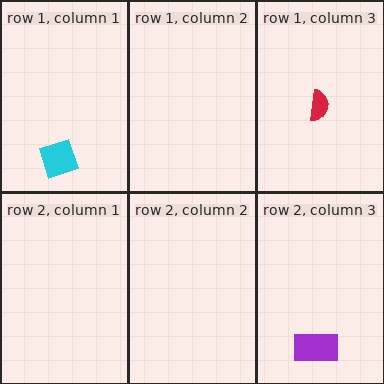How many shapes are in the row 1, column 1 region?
1.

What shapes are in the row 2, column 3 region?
The purple rectangle.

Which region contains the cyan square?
The row 1, column 1 region.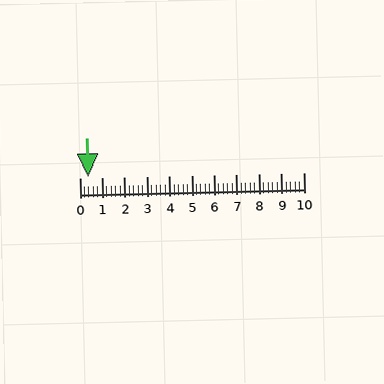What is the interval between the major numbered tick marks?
The major tick marks are spaced 1 units apart.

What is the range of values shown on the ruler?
The ruler shows values from 0 to 10.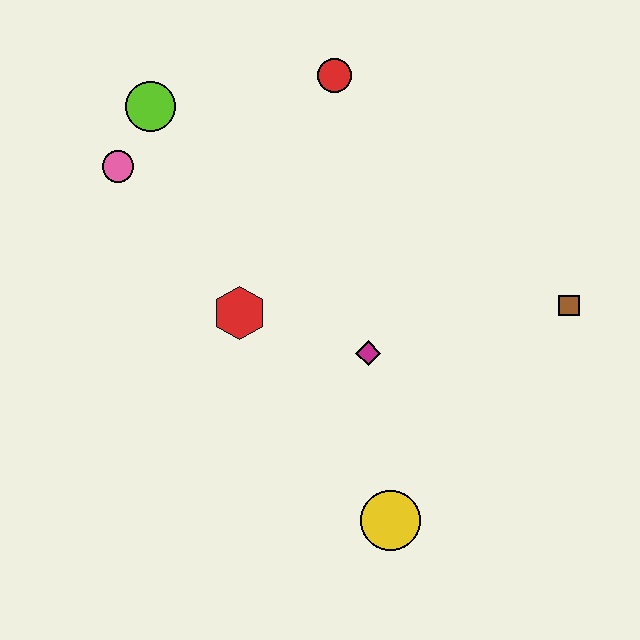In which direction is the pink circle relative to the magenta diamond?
The pink circle is to the left of the magenta diamond.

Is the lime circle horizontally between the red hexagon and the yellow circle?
No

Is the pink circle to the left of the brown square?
Yes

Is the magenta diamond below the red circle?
Yes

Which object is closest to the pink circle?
The lime circle is closest to the pink circle.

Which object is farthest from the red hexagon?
The brown square is farthest from the red hexagon.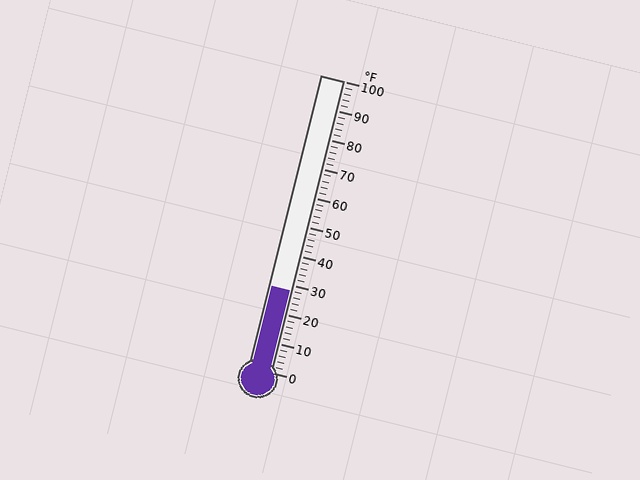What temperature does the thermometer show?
The thermometer shows approximately 28°F.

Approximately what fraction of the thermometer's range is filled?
The thermometer is filled to approximately 30% of its range.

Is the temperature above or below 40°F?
The temperature is below 40°F.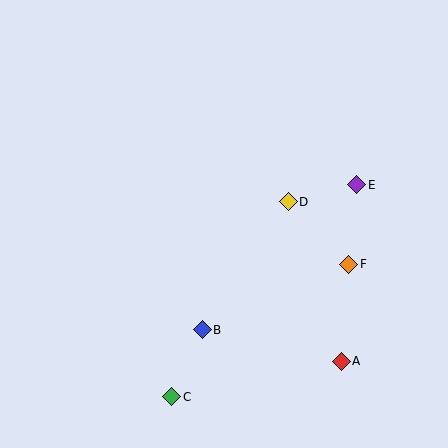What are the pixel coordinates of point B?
Point B is at (202, 330).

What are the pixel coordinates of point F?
Point F is at (349, 264).